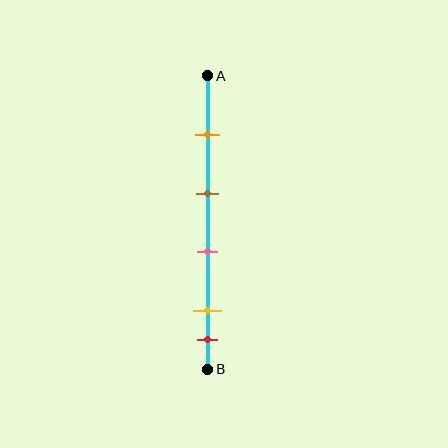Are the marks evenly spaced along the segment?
No, the marks are not evenly spaced.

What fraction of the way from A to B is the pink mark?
The pink mark is approximately 60% (0.6) of the way from A to B.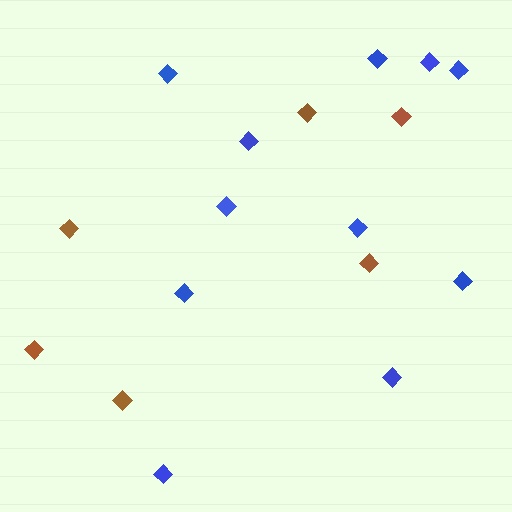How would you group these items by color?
There are 2 groups: one group of brown diamonds (6) and one group of blue diamonds (11).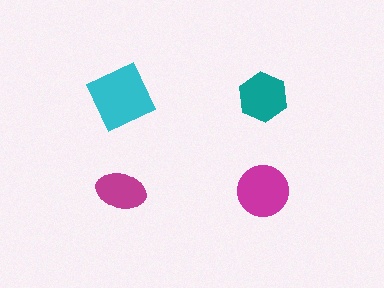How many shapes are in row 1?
2 shapes.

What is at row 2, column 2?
A magenta circle.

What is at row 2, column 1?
A magenta ellipse.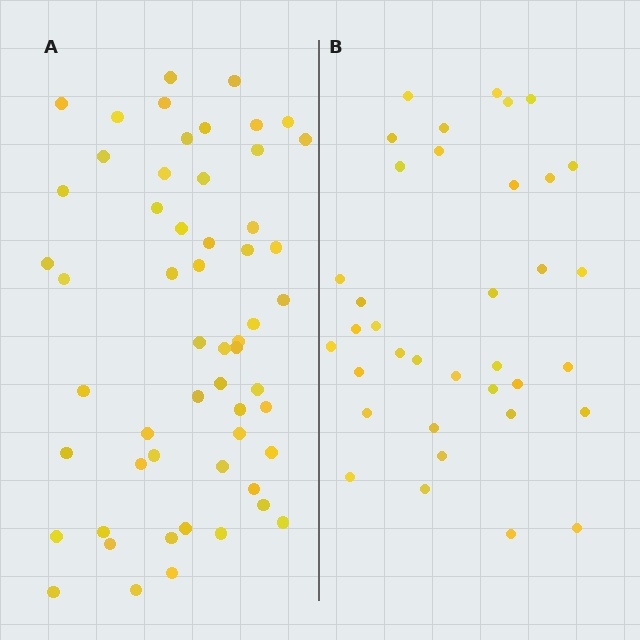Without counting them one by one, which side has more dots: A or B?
Region A (the left region) has more dots.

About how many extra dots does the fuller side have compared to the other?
Region A has approximately 20 more dots than region B.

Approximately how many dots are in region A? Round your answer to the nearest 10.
About 60 dots. (The exact count is 56, which rounds to 60.)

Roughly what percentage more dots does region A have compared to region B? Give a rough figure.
About 55% more.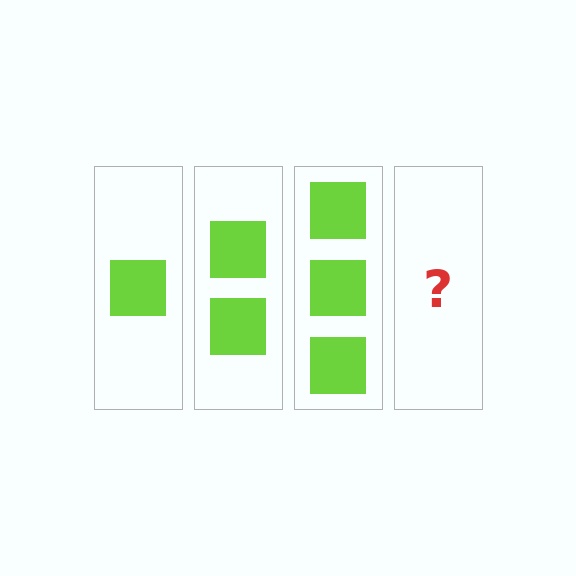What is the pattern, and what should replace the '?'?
The pattern is that each step adds one more square. The '?' should be 4 squares.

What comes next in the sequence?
The next element should be 4 squares.